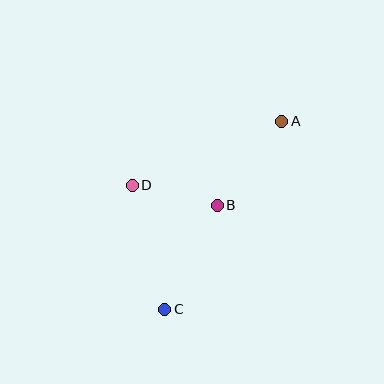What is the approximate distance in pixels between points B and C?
The distance between B and C is approximately 117 pixels.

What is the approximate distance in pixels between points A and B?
The distance between A and B is approximately 106 pixels.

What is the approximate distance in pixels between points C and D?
The distance between C and D is approximately 128 pixels.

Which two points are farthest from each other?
Points A and C are farthest from each other.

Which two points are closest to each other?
Points B and D are closest to each other.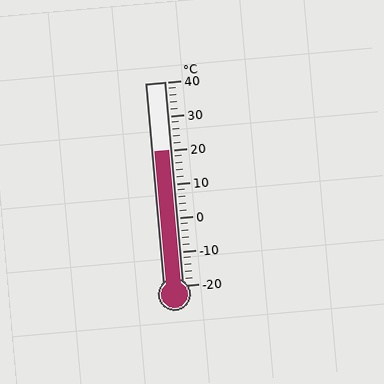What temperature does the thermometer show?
The thermometer shows approximately 20°C.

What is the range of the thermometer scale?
The thermometer scale ranges from -20°C to 40°C.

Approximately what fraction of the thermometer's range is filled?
The thermometer is filled to approximately 65% of its range.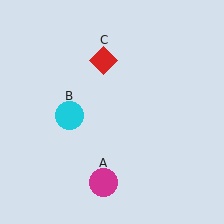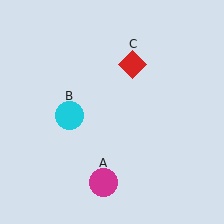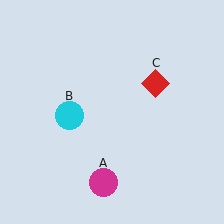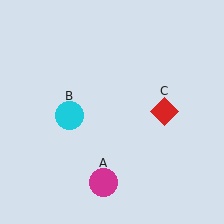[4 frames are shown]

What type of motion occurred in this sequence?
The red diamond (object C) rotated clockwise around the center of the scene.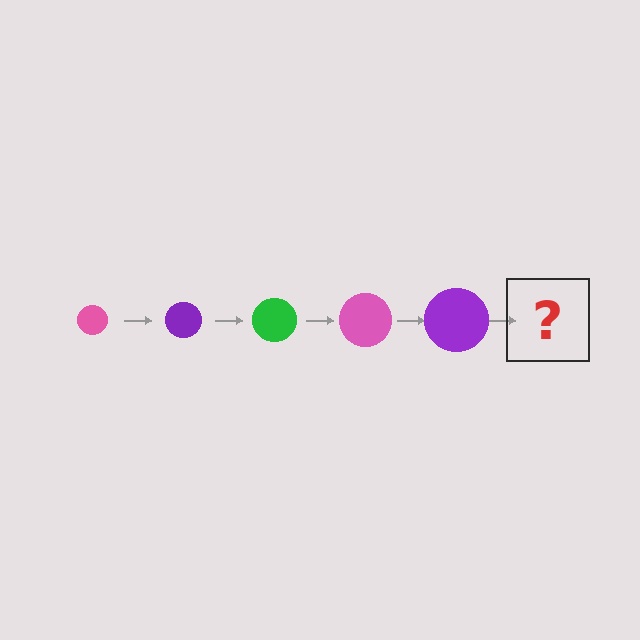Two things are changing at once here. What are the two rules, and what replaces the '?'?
The two rules are that the circle grows larger each step and the color cycles through pink, purple, and green. The '?' should be a green circle, larger than the previous one.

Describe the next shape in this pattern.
It should be a green circle, larger than the previous one.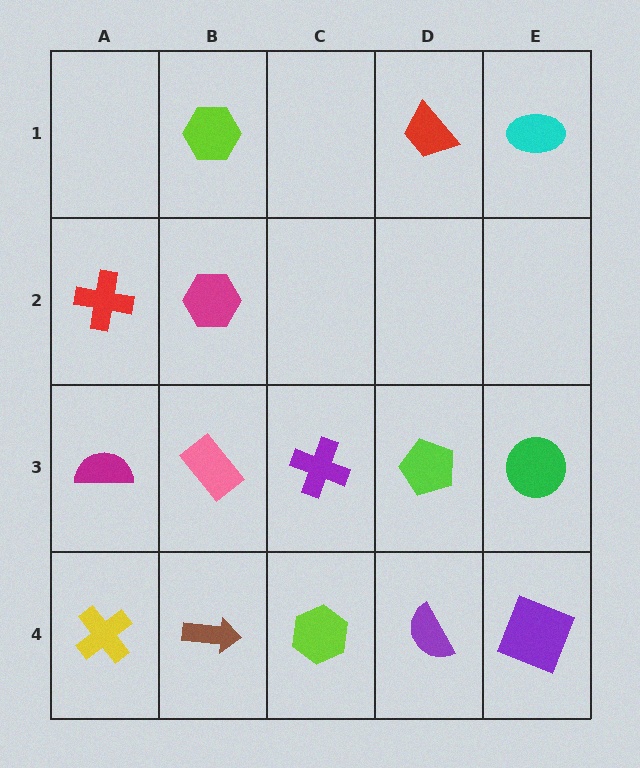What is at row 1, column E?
A cyan ellipse.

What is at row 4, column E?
A purple square.